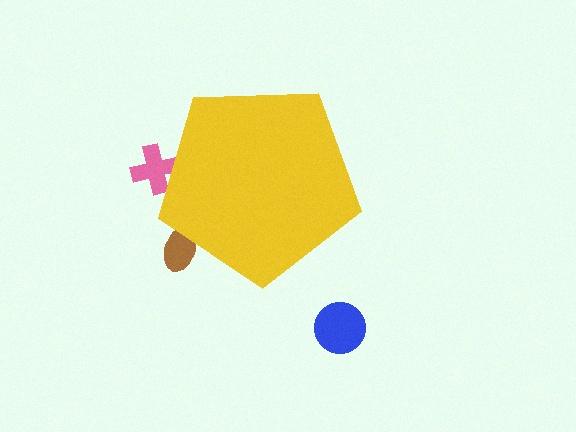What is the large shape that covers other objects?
A yellow pentagon.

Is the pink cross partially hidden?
Yes, the pink cross is partially hidden behind the yellow pentagon.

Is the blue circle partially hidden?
No, the blue circle is fully visible.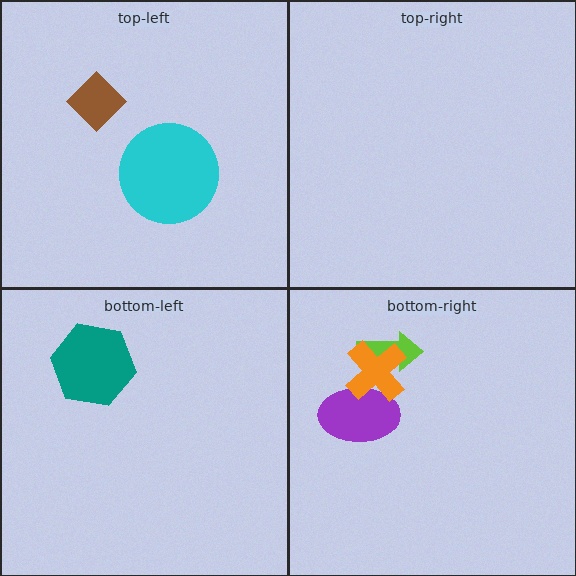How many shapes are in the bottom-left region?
1.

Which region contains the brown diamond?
The top-left region.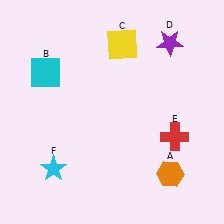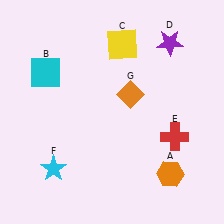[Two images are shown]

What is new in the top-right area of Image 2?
An orange diamond (G) was added in the top-right area of Image 2.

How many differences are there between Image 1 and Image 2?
There is 1 difference between the two images.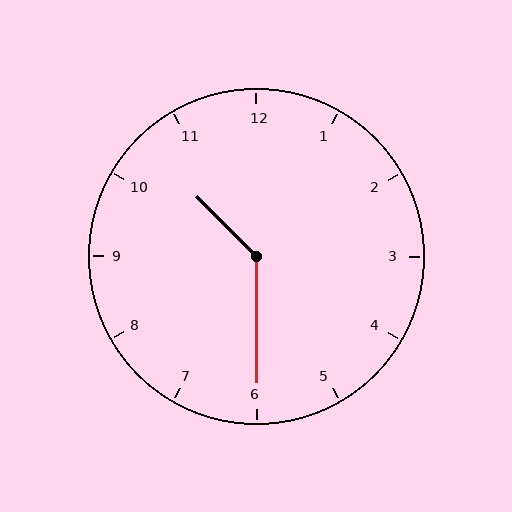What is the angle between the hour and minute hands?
Approximately 135 degrees.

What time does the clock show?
10:30.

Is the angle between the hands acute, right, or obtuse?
It is obtuse.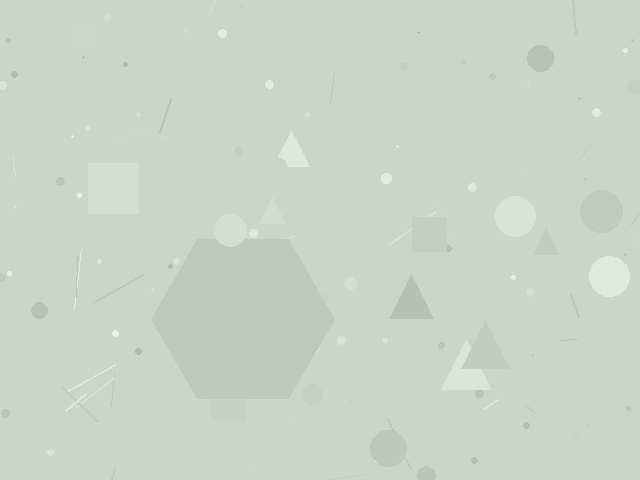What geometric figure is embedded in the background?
A hexagon is embedded in the background.